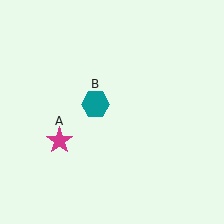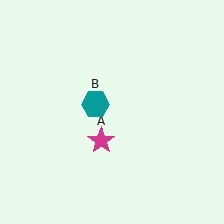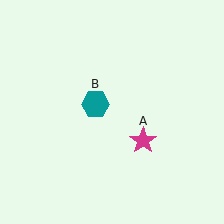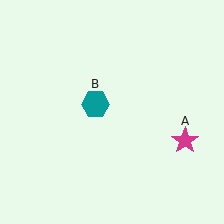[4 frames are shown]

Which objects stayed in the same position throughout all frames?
Teal hexagon (object B) remained stationary.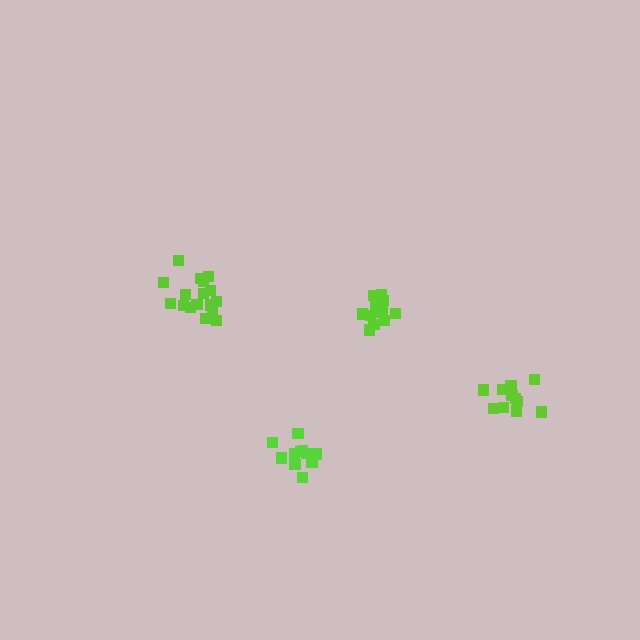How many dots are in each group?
Group 1: 12 dots, Group 2: 11 dots, Group 3: 11 dots, Group 4: 17 dots (51 total).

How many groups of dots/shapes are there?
There are 4 groups.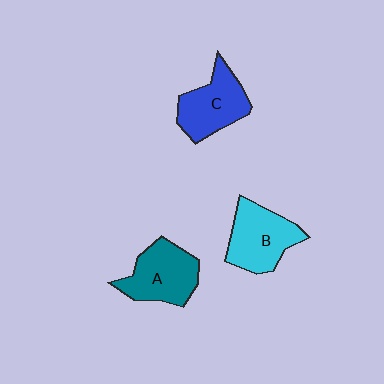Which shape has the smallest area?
Shape C (blue).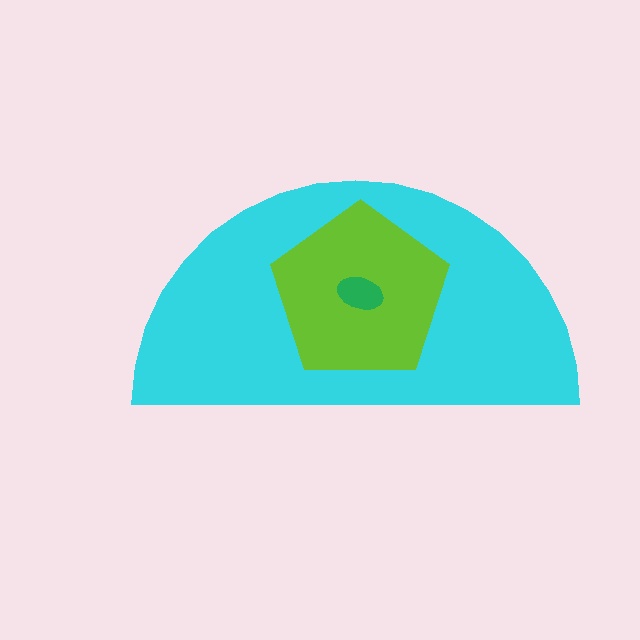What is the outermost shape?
The cyan semicircle.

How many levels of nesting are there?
3.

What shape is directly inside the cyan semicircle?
The lime pentagon.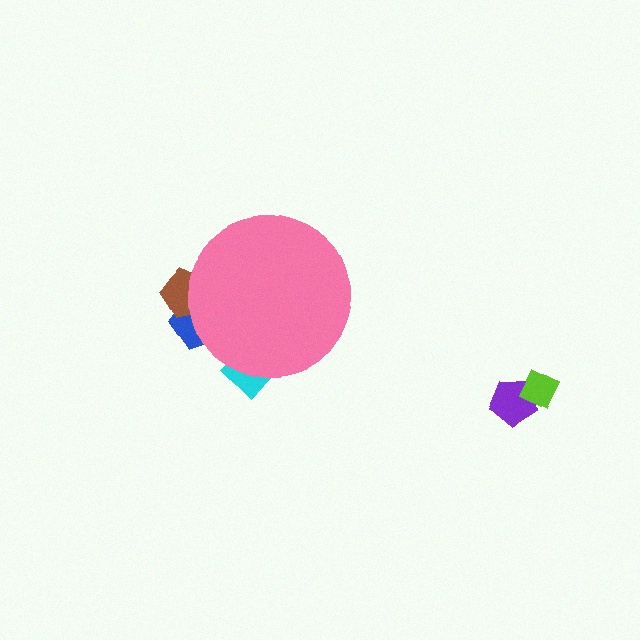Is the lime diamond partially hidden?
No, the lime diamond is fully visible.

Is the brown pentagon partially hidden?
Yes, the brown pentagon is partially hidden behind the pink circle.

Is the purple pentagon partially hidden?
No, the purple pentagon is fully visible.